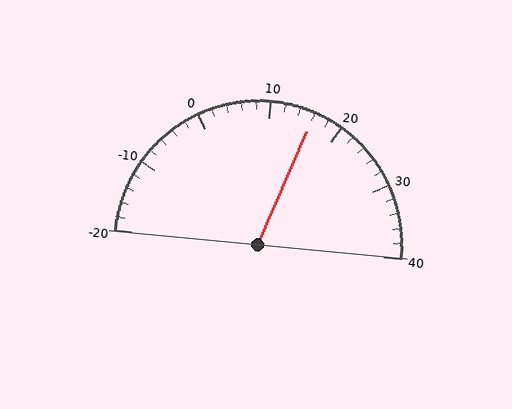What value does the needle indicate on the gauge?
The needle indicates approximately 16.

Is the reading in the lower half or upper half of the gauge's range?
The reading is in the upper half of the range (-20 to 40).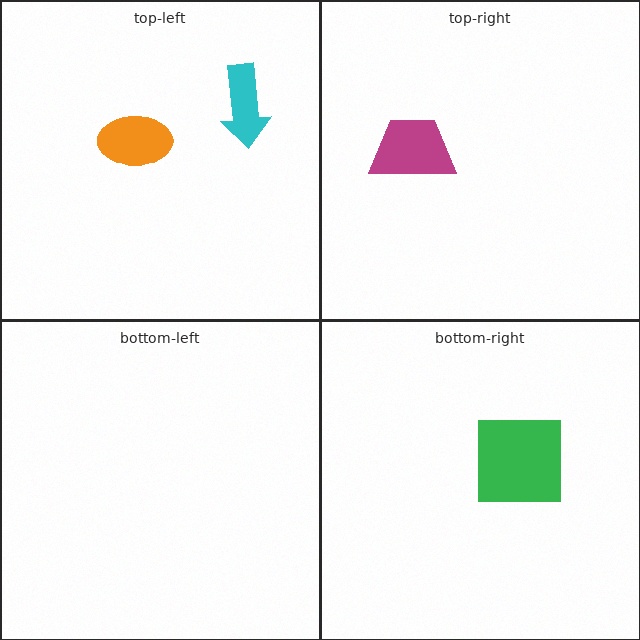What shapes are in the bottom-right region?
The green square.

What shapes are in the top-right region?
The magenta trapezoid.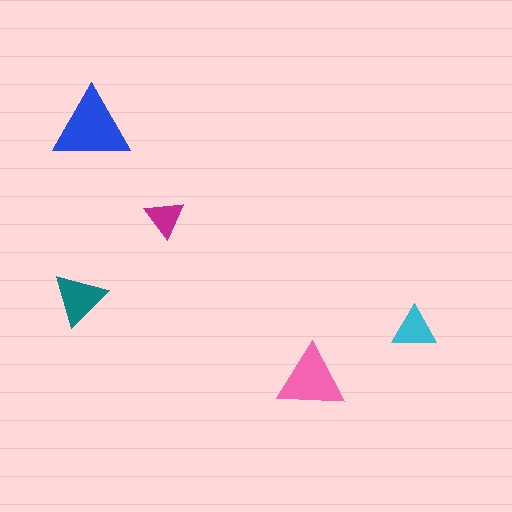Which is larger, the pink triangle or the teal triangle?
The pink one.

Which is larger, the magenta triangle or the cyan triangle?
The cyan one.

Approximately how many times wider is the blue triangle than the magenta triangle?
About 2 times wider.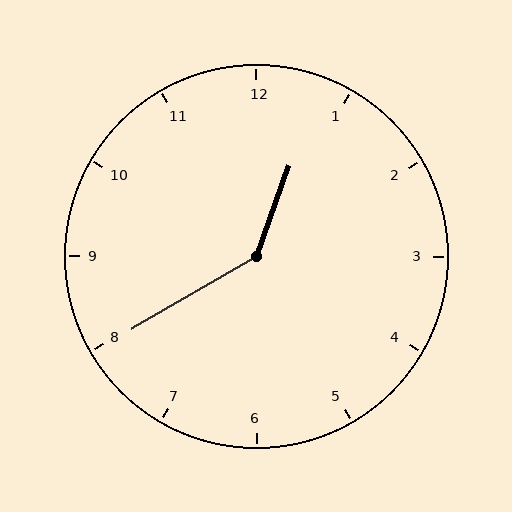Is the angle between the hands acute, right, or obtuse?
It is obtuse.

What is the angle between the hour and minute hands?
Approximately 140 degrees.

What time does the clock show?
12:40.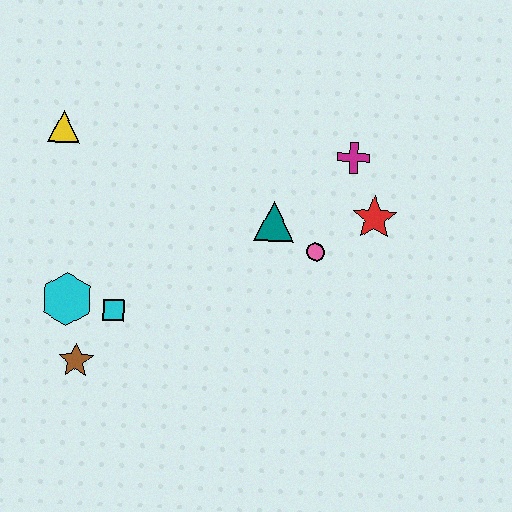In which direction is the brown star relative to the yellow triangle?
The brown star is below the yellow triangle.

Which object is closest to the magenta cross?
The red star is closest to the magenta cross.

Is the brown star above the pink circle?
No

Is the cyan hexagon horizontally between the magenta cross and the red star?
No